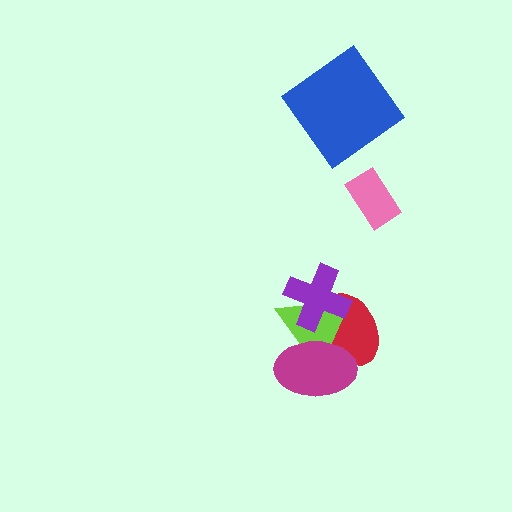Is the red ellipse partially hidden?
Yes, it is partially covered by another shape.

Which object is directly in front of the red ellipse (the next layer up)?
The lime triangle is directly in front of the red ellipse.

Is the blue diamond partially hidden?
No, no other shape covers it.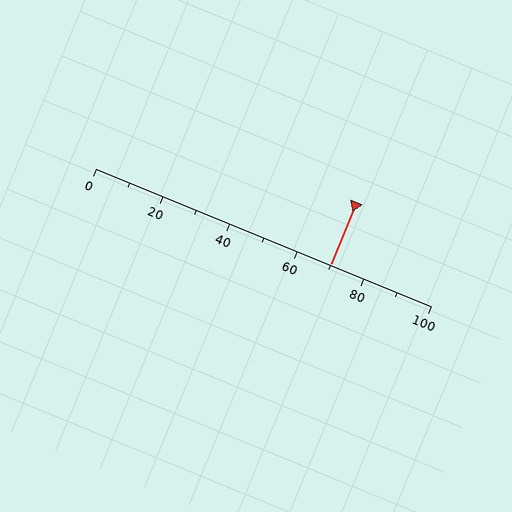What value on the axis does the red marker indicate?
The marker indicates approximately 70.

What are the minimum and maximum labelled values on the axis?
The axis runs from 0 to 100.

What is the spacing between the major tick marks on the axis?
The major ticks are spaced 20 apart.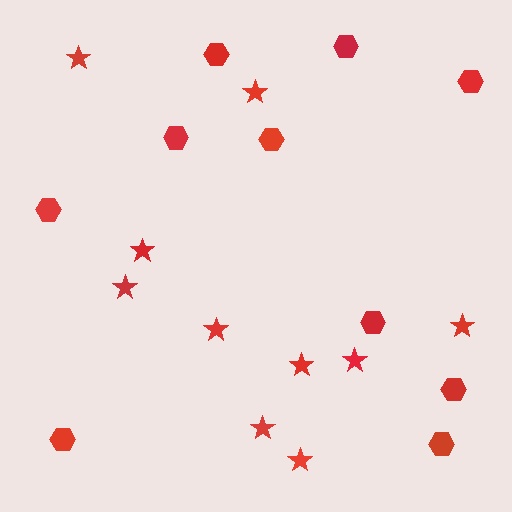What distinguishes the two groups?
There are 2 groups: one group of stars (10) and one group of hexagons (10).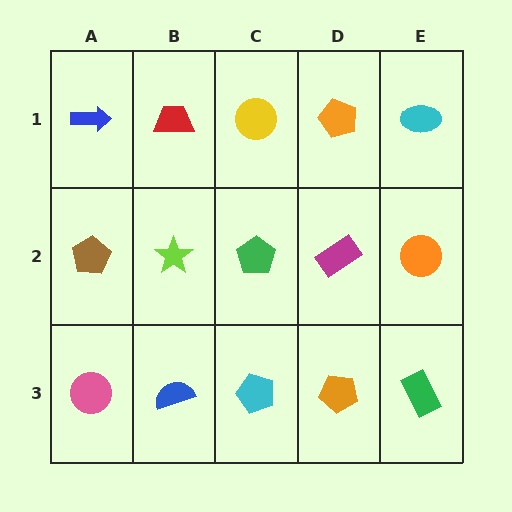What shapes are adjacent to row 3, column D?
A magenta rectangle (row 2, column D), a cyan pentagon (row 3, column C), a green rectangle (row 3, column E).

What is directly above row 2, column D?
An orange pentagon.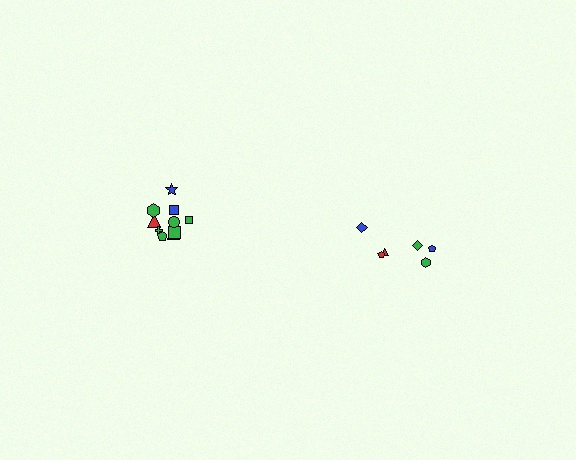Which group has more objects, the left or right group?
The left group.